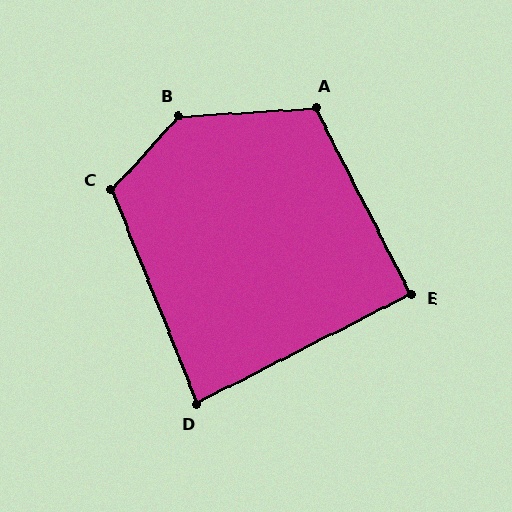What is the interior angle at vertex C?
Approximately 115 degrees (obtuse).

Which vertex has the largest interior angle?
B, at approximately 136 degrees.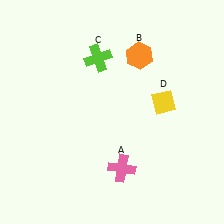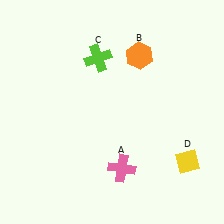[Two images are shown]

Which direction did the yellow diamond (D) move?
The yellow diamond (D) moved down.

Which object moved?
The yellow diamond (D) moved down.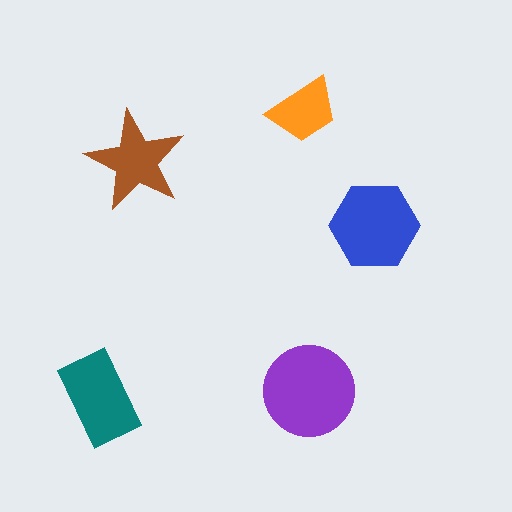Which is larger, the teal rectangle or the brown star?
The teal rectangle.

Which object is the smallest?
The orange trapezoid.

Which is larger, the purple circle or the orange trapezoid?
The purple circle.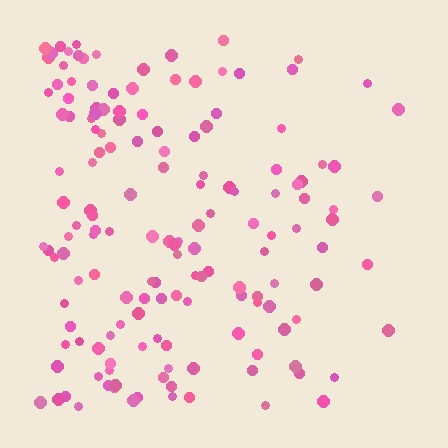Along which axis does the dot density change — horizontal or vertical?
Horizontal.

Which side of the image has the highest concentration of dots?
The left.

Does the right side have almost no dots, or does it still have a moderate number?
Still a moderate number, just noticeably fewer than the left.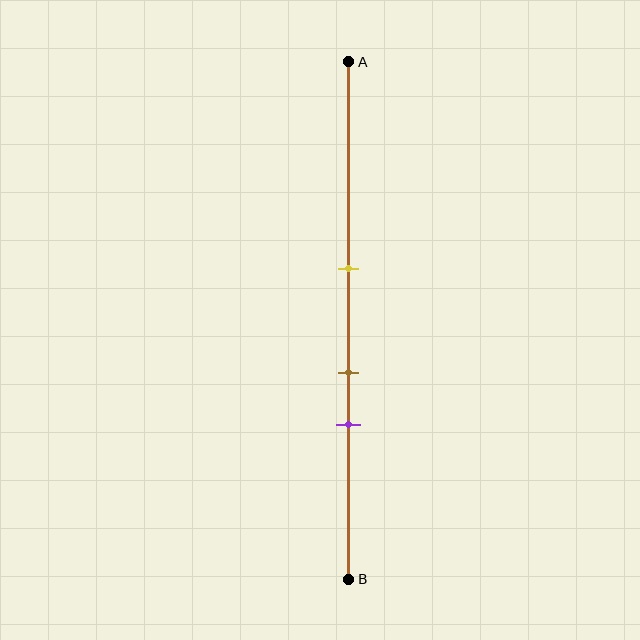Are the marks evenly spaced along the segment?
Yes, the marks are approximately evenly spaced.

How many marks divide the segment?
There are 3 marks dividing the segment.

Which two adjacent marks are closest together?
The brown and purple marks are the closest adjacent pair.